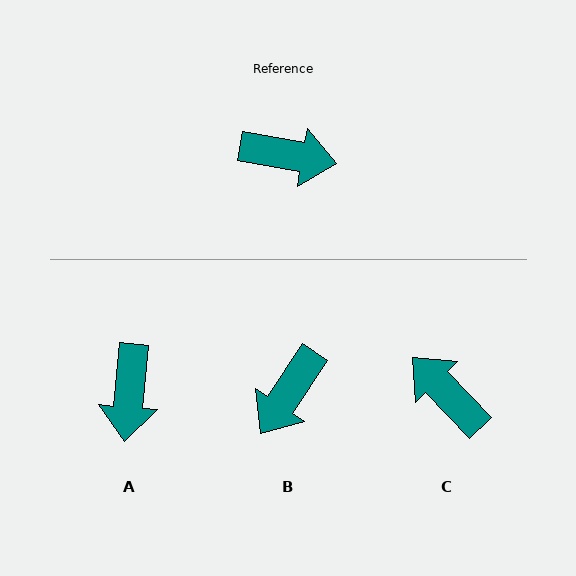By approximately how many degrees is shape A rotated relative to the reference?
Approximately 85 degrees clockwise.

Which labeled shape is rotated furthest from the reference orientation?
C, about 143 degrees away.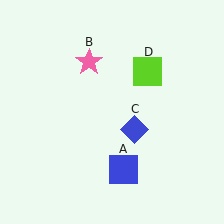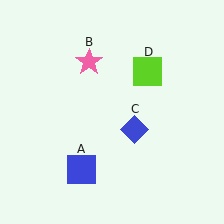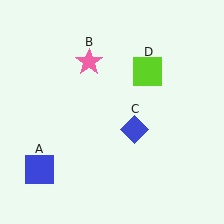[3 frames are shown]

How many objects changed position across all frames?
1 object changed position: blue square (object A).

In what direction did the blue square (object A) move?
The blue square (object A) moved left.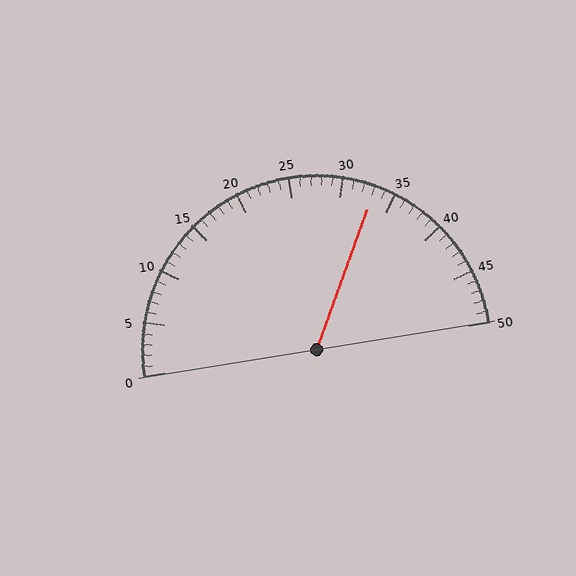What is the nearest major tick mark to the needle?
The nearest major tick mark is 35.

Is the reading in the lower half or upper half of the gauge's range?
The reading is in the upper half of the range (0 to 50).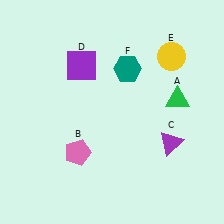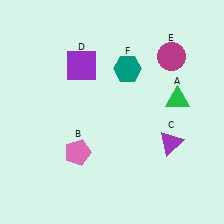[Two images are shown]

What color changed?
The circle (E) changed from yellow in Image 1 to magenta in Image 2.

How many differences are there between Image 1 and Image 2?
There is 1 difference between the two images.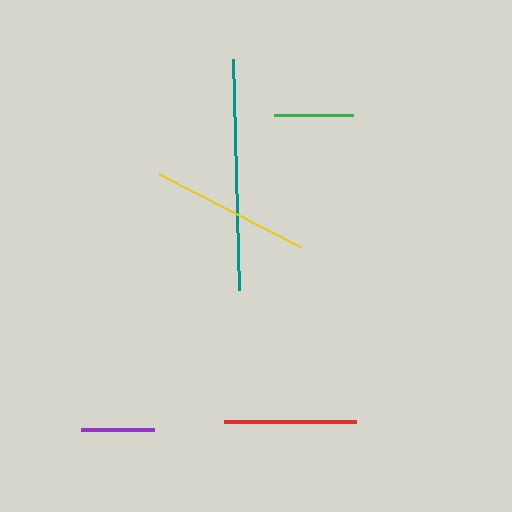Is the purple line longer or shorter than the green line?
The green line is longer than the purple line.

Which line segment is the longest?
The teal line is the longest at approximately 231 pixels.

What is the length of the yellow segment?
The yellow segment is approximately 160 pixels long.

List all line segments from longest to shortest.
From longest to shortest: teal, yellow, red, green, purple.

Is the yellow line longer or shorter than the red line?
The yellow line is longer than the red line.